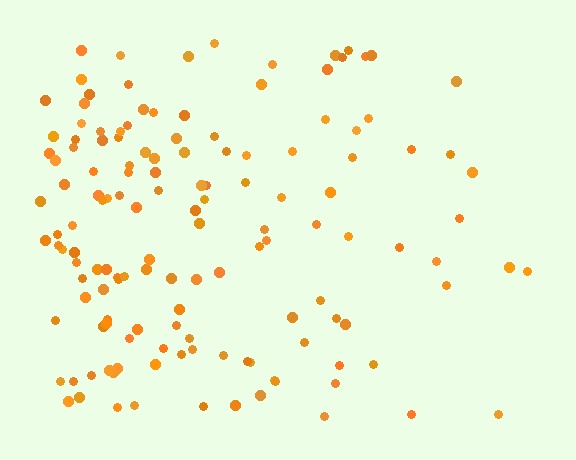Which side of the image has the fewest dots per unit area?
The right.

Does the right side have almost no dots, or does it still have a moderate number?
Still a moderate number, just noticeably fewer than the left.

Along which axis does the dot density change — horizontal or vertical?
Horizontal.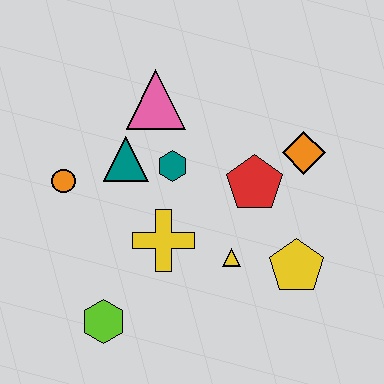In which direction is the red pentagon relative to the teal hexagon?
The red pentagon is to the right of the teal hexagon.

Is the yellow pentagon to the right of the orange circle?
Yes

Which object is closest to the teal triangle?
The teal hexagon is closest to the teal triangle.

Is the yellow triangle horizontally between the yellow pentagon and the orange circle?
Yes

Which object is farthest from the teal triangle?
The yellow pentagon is farthest from the teal triangle.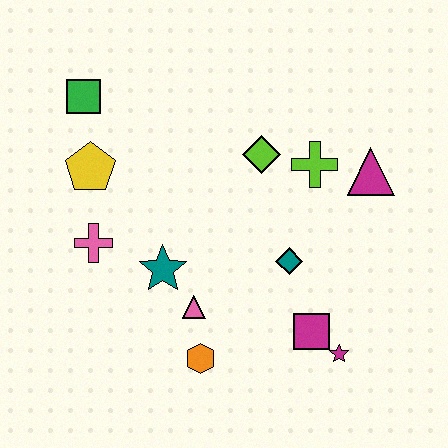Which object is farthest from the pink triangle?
The green square is farthest from the pink triangle.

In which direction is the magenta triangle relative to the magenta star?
The magenta triangle is above the magenta star.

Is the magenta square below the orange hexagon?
No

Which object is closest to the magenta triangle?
The lime cross is closest to the magenta triangle.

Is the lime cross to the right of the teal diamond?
Yes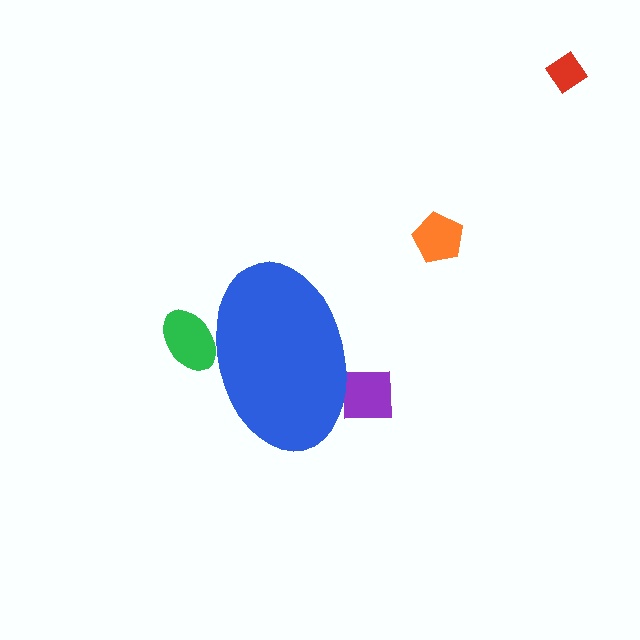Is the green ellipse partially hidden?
Yes, the green ellipse is partially hidden behind the blue ellipse.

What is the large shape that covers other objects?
A blue ellipse.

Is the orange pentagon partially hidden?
No, the orange pentagon is fully visible.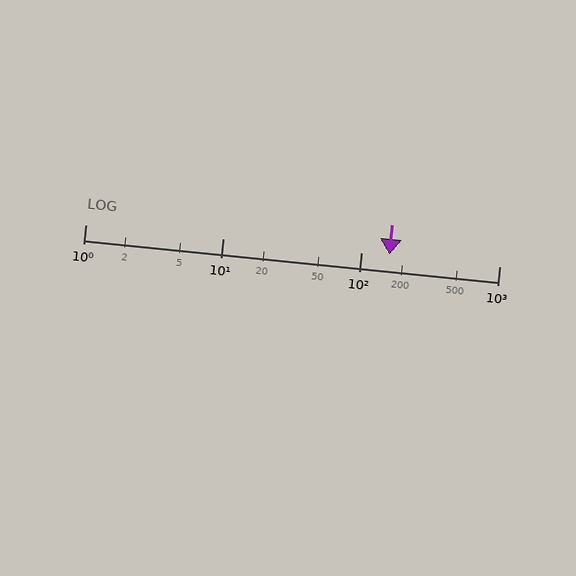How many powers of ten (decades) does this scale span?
The scale spans 3 decades, from 1 to 1000.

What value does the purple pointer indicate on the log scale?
The pointer indicates approximately 160.